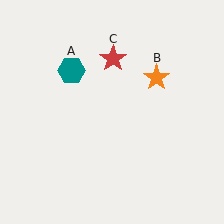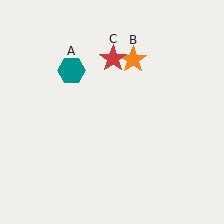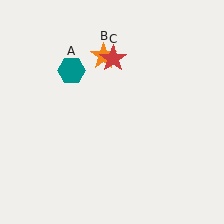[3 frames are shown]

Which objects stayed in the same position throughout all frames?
Teal hexagon (object A) and red star (object C) remained stationary.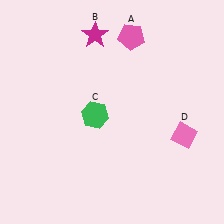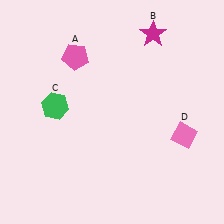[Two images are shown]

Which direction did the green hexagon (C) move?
The green hexagon (C) moved left.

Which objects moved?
The objects that moved are: the pink pentagon (A), the magenta star (B), the green hexagon (C).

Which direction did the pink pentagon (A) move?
The pink pentagon (A) moved left.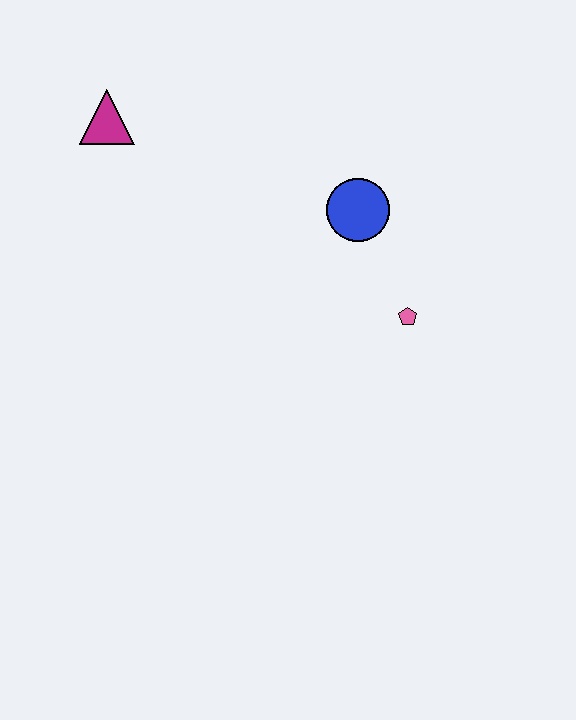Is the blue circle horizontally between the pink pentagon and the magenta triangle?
Yes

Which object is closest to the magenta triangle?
The blue circle is closest to the magenta triangle.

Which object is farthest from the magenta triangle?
The pink pentagon is farthest from the magenta triangle.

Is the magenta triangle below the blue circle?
No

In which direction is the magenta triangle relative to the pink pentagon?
The magenta triangle is to the left of the pink pentagon.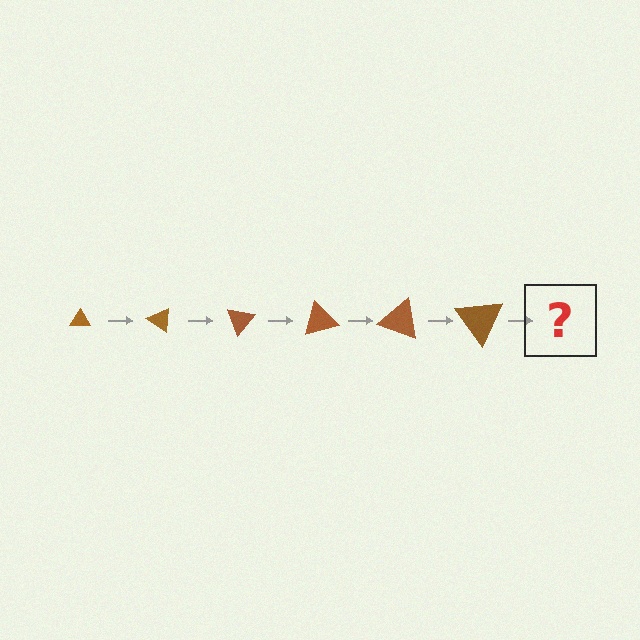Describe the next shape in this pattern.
It should be a triangle, larger than the previous one and rotated 210 degrees from the start.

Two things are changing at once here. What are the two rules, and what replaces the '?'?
The two rules are that the triangle grows larger each step and it rotates 35 degrees each step. The '?' should be a triangle, larger than the previous one and rotated 210 degrees from the start.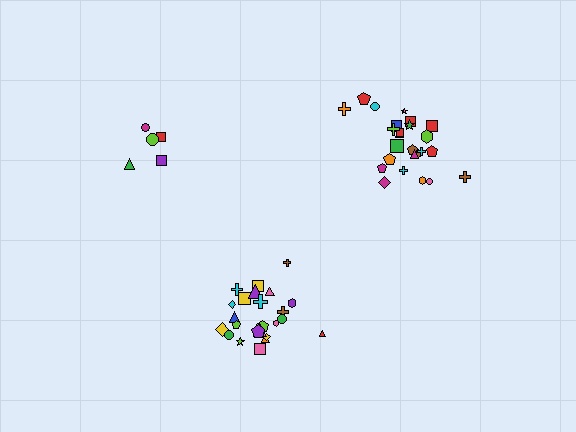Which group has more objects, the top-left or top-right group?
The top-right group.